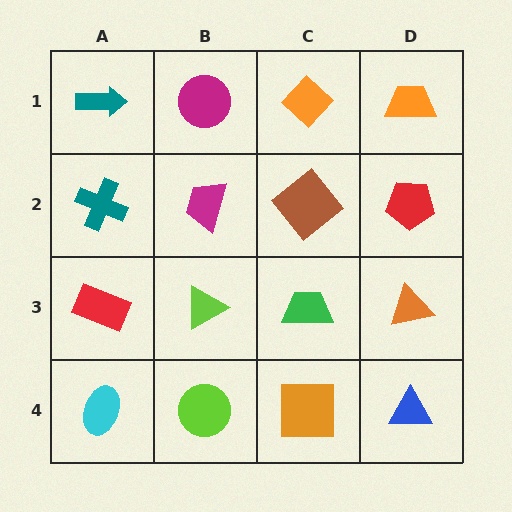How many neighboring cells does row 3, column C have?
4.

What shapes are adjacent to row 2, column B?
A magenta circle (row 1, column B), a lime triangle (row 3, column B), a teal cross (row 2, column A), a brown diamond (row 2, column C).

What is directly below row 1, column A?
A teal cross.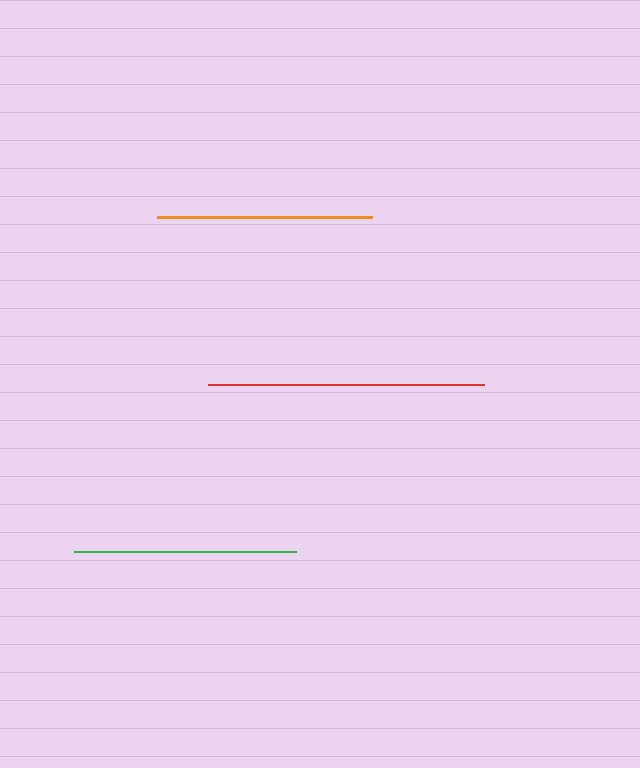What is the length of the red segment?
The red segment is approximately 276 pixels long.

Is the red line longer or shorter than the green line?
The red line is longer than the green line.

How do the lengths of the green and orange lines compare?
The green and orange lines are approximately the same length.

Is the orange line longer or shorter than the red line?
The red line is longer than the orange line.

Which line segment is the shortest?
The orange line is the shortest at approximately 216 pixels.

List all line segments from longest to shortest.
From longest to shortest: red, green, orange.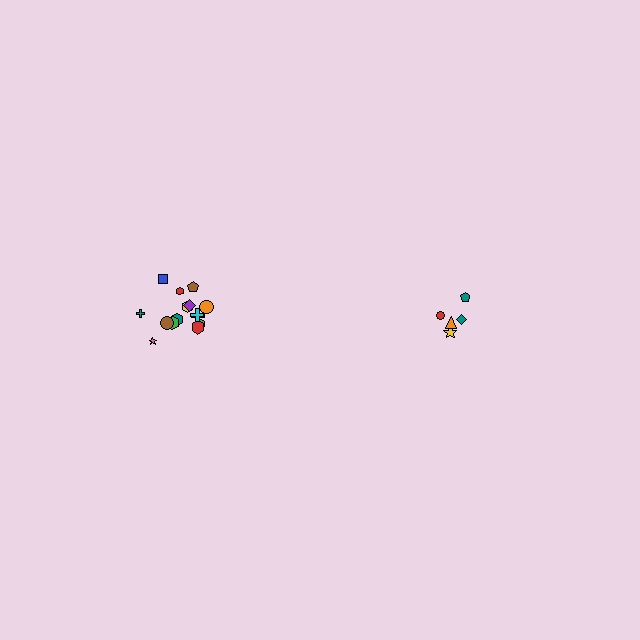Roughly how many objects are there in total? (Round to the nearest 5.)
Roughly 20 objects in total.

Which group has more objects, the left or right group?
The left group.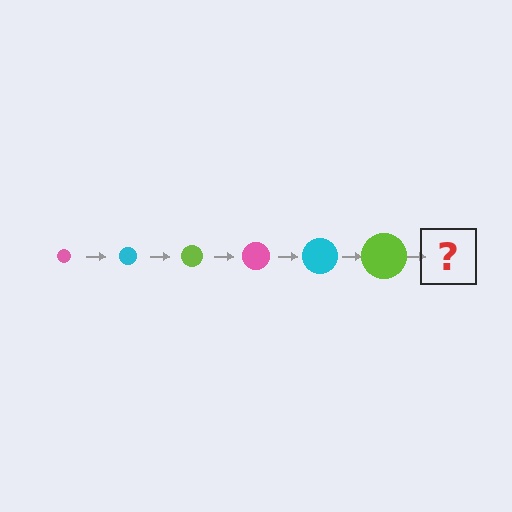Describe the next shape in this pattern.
It should be a pink circle, larger than the previous one.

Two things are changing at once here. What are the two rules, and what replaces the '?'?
The two rules are that the circle grows larger each step and the color cycles through pink, cyan, and lime. The '?' should be a pink circle, larger than the previous one.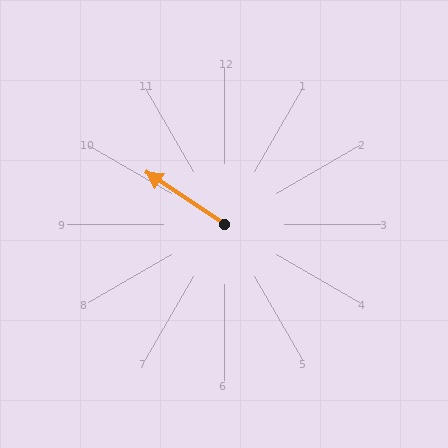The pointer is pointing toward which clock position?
Roughly 10 o'clock.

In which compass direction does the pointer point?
Northwest.